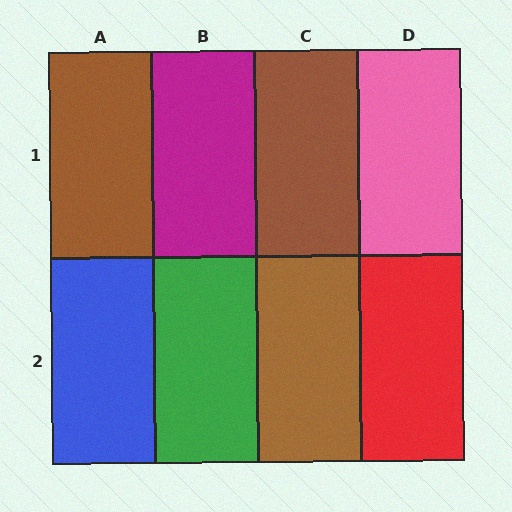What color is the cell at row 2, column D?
Red.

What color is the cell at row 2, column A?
Blue.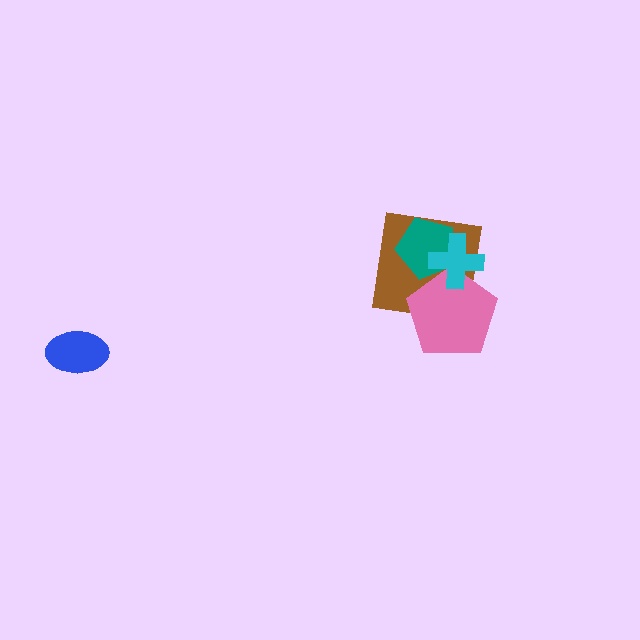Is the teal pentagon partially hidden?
Yes, it is partially covered by another shape.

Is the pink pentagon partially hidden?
Yes, it is partially covered by another shape.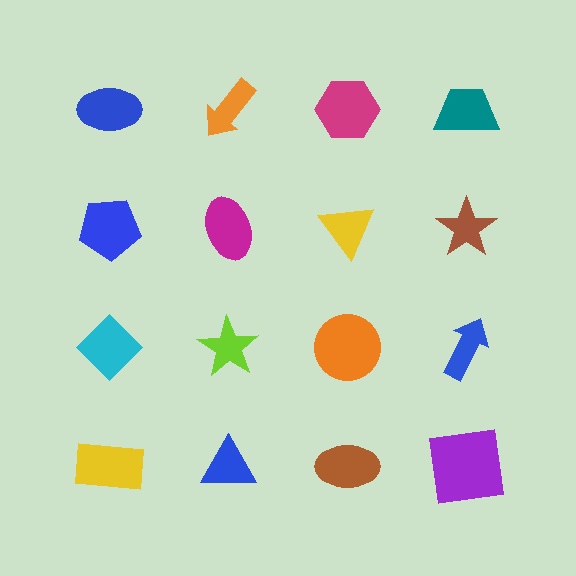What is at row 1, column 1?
A blue ellipse.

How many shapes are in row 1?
4 shapes.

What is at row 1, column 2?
An orange arrow.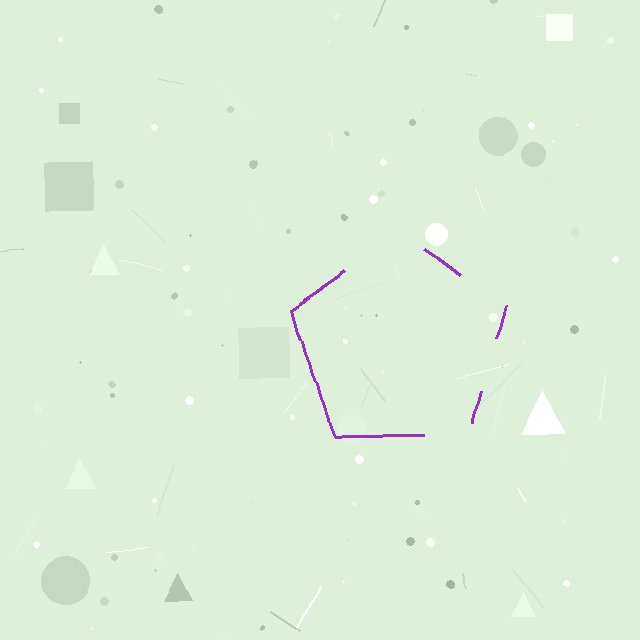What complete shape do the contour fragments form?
The contour fragments form a pentagon.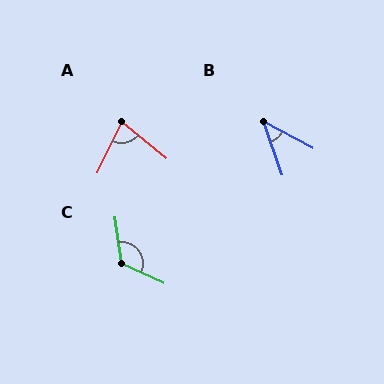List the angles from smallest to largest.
B (43°), A (76°), C (123°).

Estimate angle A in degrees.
Approximately 76 degrees.